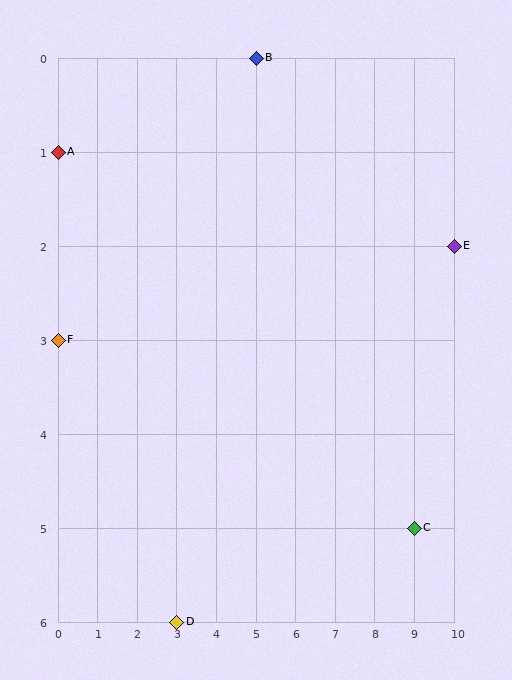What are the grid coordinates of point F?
Point F is at grid coordinates (0, 3).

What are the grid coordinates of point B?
Point B is at grid coordinates (5, 0).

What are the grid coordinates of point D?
Point D is at grid coordinates (3, 6).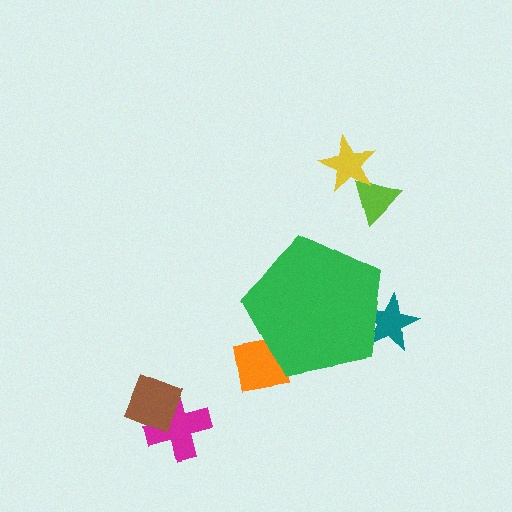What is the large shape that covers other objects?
A green pentagon.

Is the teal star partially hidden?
Yes, the teal star is partially hidden behind the green pentagon.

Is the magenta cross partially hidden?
No, the magenta cross is fully visible.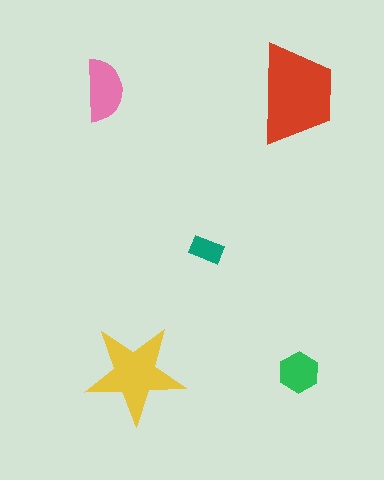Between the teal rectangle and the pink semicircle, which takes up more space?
The pink semicircle.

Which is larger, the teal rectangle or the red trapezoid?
The red trapezoid.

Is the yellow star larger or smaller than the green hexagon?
Larger.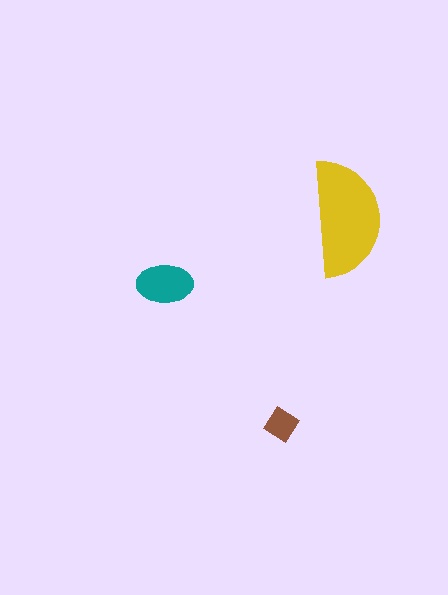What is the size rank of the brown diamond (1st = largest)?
3rd.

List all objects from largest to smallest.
The yellow semicircle, the teal ellipse, the brown diamond.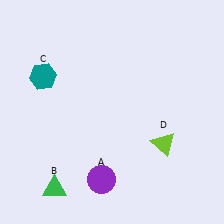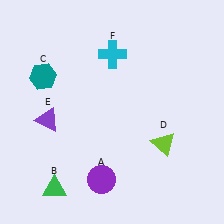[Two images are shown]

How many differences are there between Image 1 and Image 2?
There are 2 differences between the two images.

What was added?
A purple triangle (E), a cyan cross (F) were added in Image 2.